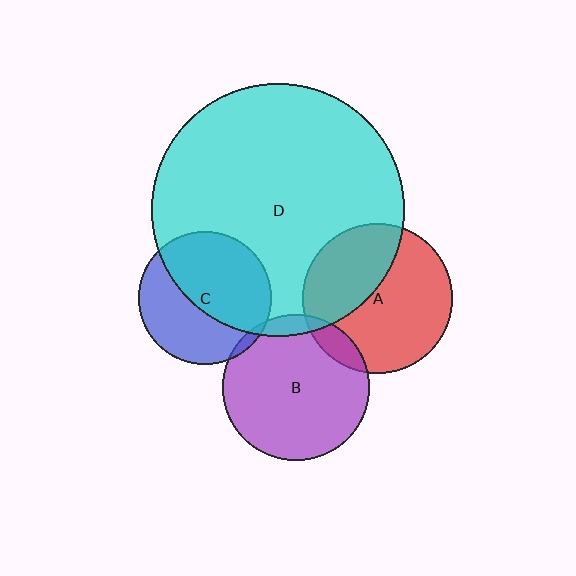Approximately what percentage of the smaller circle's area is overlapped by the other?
Approximately 5%.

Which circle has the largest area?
Circle D (cyan).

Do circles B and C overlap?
Yes.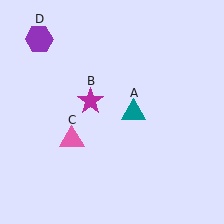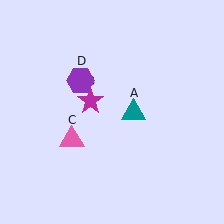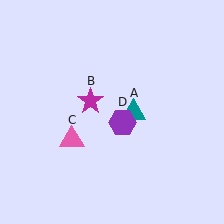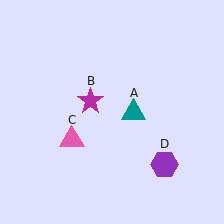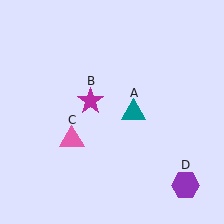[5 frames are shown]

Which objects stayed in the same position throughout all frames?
Teal triangle (object A) and magenta star (object B) and pink triangle (object C) remained stationary.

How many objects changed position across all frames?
1 object changed position: purple hexagon (object D).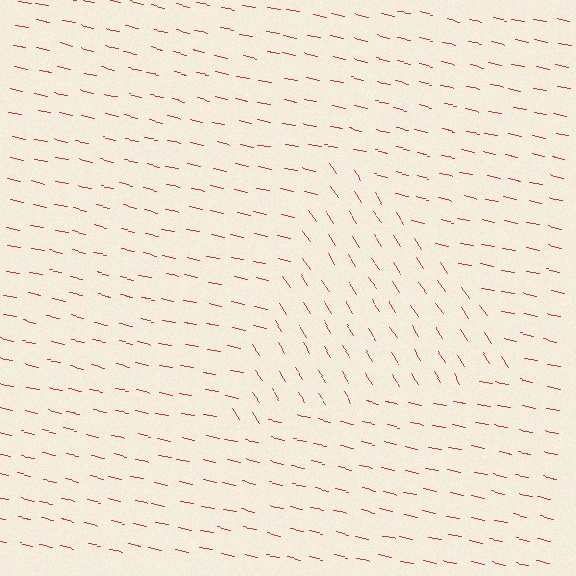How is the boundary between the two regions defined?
The boundary is defined purely by a change in line orientation (approximately 45 degrees difference). All lines are the same color and thickness.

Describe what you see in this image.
The image is filled with small red line segments. A triangle region in the image has lines oriented differently from the surrounding lines, creating a visible texture boundary.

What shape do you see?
I see a triangle.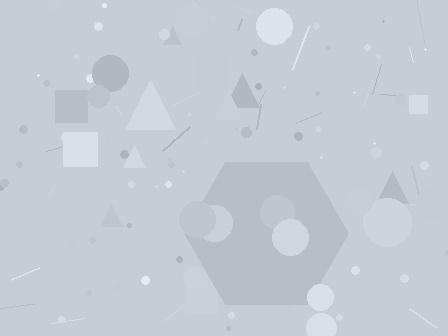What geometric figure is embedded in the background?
A hexagon is embedded in the background.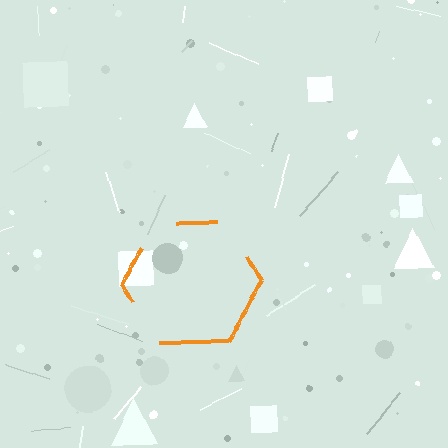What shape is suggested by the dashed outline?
The dashed outline suggests a hexagon.